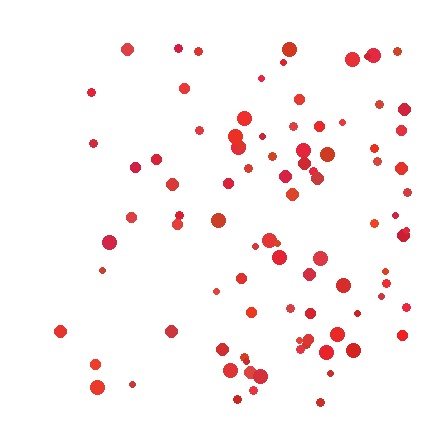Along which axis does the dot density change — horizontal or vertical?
Horizontal.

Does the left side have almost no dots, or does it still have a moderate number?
Still a moderate number, just noticeably fewer than the right.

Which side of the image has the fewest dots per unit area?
The left.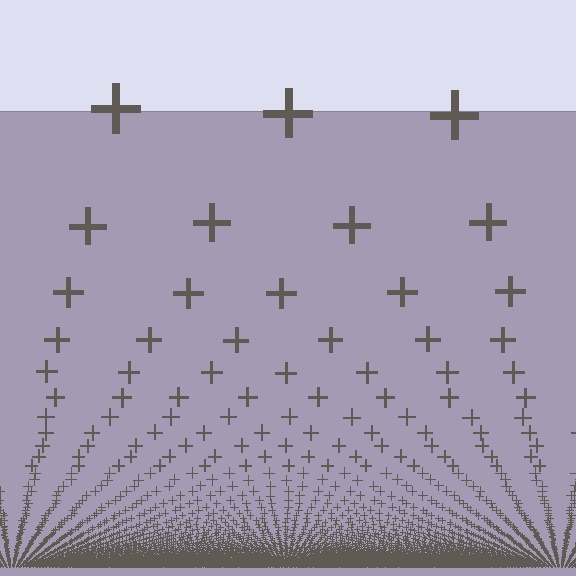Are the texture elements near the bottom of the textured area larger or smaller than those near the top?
Smaller. The gradient is inverted — elements near the bottom are smaller and denser.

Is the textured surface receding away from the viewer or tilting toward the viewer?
The surface appears to tilt toward the viewer. Texture elements get larger and sparser toward the top.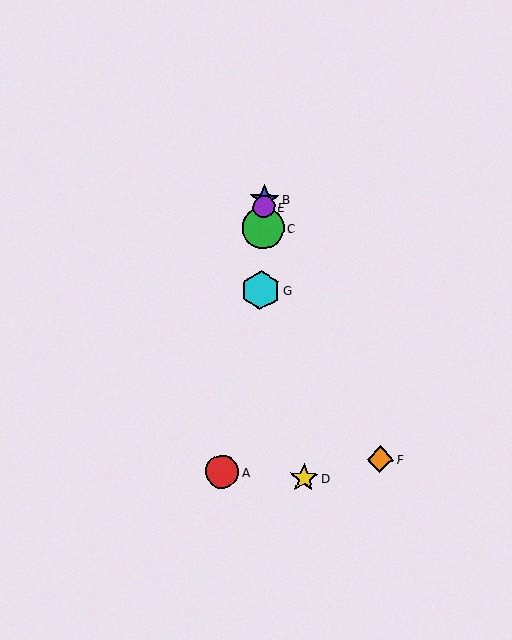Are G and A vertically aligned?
No, G is at x≈261 and A is at x≈222.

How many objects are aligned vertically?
4 objects (B, C, E, G) are aligned vertically.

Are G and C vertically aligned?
Yes, both are at x≈261.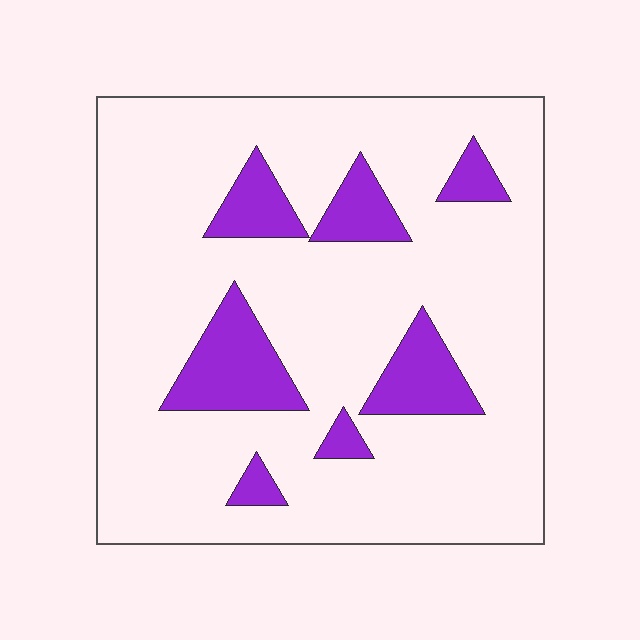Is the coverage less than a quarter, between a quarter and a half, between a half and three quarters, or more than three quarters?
Less than a quarter.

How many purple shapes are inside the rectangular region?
7.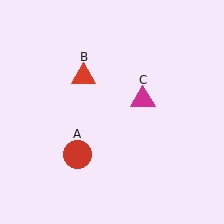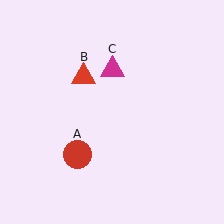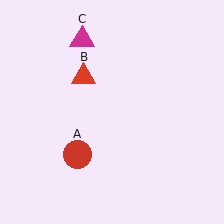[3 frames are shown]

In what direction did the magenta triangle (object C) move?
The magenta triangle (object C) moved up and to the left.